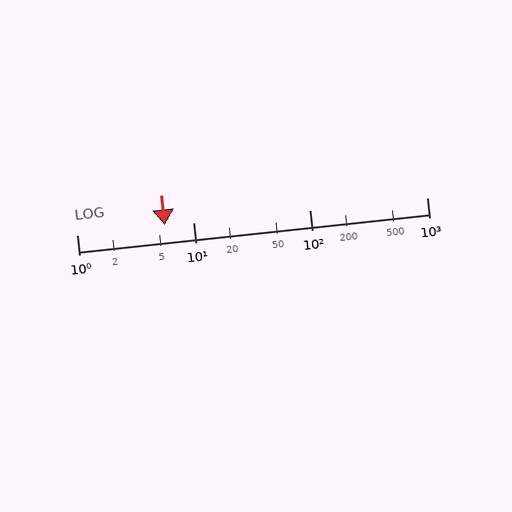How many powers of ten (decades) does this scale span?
The scale spans 3 decades, from 1 to 1000.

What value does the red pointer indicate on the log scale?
The pointer indicates approximately 5.7.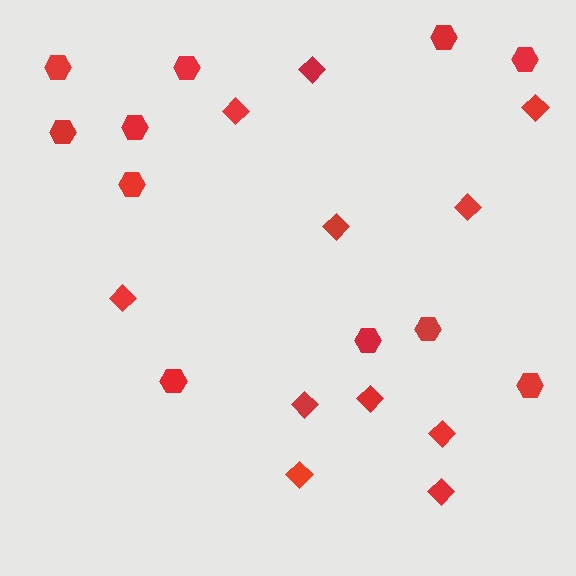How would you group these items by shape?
There are 2 groups: one group of diamonds (11) and one group of hexagons (11).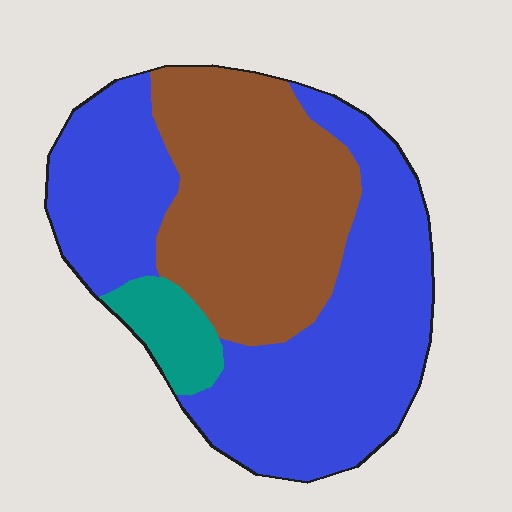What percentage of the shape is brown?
Brown takes up between a quarter and a half of the shape.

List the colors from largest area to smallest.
From largest to smallest: blue, brown, teal.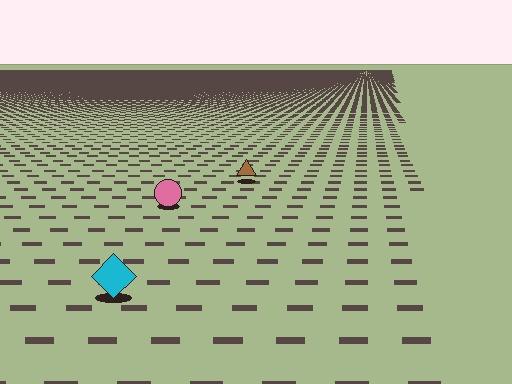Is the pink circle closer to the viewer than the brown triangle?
Yes. The pink circle is closer — you can tell from the texture gradient: the ground texture is coarser near it.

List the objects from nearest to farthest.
From nearest to farthest: the cyan diamond, the pink circle, the brown triangle.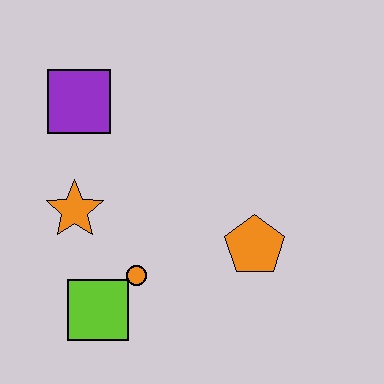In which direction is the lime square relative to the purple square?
The lime square is below the purple square.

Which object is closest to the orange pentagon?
The orange circle is closest to the orange pentagon.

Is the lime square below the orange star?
Yes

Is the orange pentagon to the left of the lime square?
No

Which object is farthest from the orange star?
The orange pentagon is farthest from the orange star.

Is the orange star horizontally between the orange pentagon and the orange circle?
No